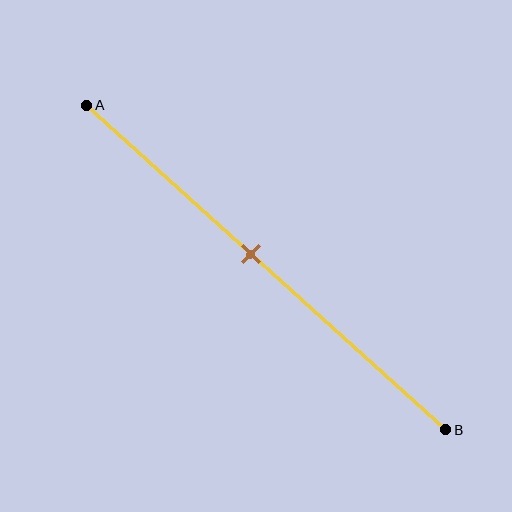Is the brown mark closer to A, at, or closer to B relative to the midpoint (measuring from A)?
The brown mark is closer to point A than the midpoint of segment AB.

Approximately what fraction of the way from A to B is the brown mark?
The brown mark is approximately 45% of the way from A to B.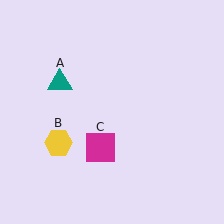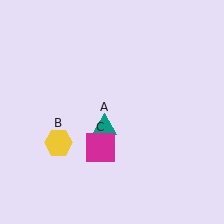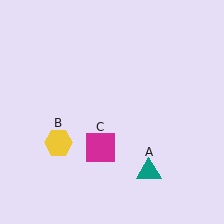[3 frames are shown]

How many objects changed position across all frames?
1 object changed position: teal triangle (object A).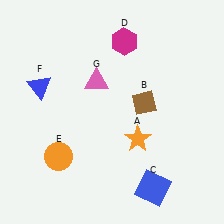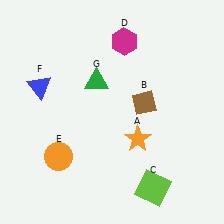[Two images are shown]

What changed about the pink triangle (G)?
In Image 1, G is pink. In Image 2, it changed to green.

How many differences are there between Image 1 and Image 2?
There are 2 differences between the two images.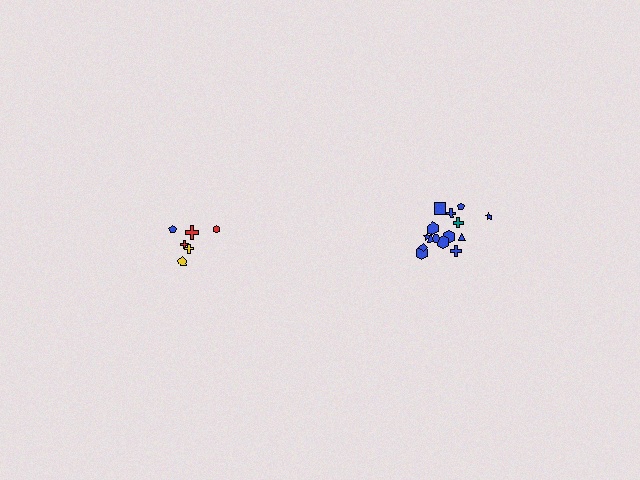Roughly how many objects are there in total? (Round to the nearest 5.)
Roughly 20 objects in total.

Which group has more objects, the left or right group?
The right group.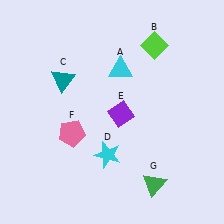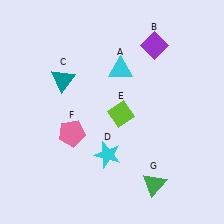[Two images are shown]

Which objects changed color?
B changed from lime to purple. E changed from purple to lime.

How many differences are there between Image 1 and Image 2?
There are 2 differences between the two images.